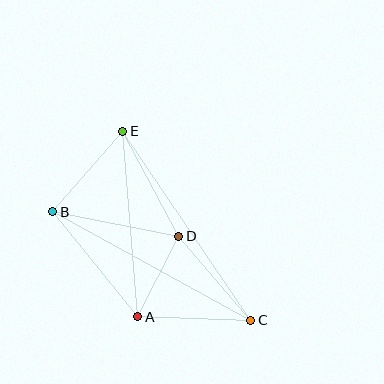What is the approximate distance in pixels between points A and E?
The distance between A and E is approximately 186 pixels.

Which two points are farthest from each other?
Points C and E are farthest from each other.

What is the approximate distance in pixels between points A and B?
The distance between A and B is approximately 135 pixels.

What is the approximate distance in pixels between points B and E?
The distance between B and E is approximately 107 pixels.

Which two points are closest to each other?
Points A and D are closest to each other.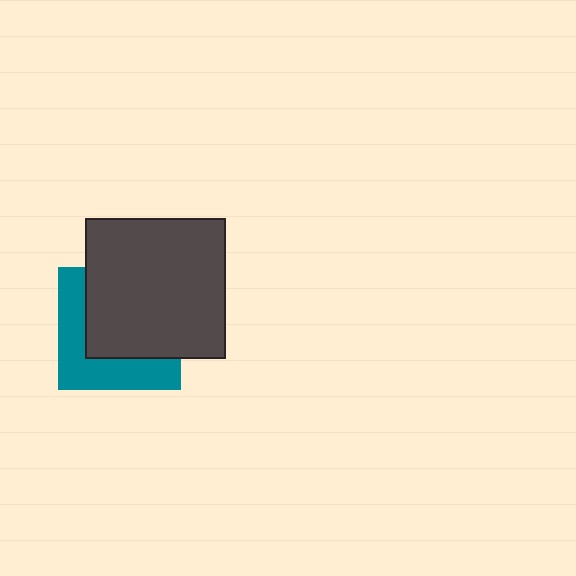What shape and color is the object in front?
The object in front is a dark gray square.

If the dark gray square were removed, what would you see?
You would see the complete teal square.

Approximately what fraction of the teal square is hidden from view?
Roughly 58% of the teal square is hidden behind the dark gray square.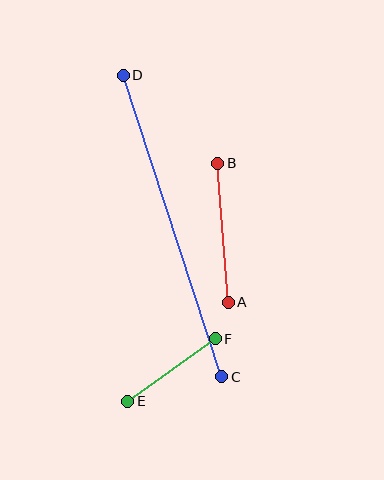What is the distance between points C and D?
The distance is approximately 317 pixels.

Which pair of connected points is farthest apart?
Points C and D are farthest apart.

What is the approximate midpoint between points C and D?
The midpoint is at approximately (173, 226) pixels.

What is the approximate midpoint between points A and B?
The midpoint is at approximately (223, 233) pixels.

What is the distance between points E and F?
The distance is approximately 107 pixels.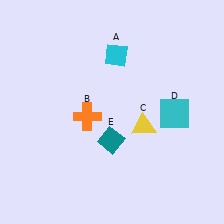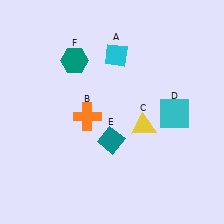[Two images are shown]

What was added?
A teal hexagon (F) was added in Image 2.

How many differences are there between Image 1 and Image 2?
There is 1 difference between the two images.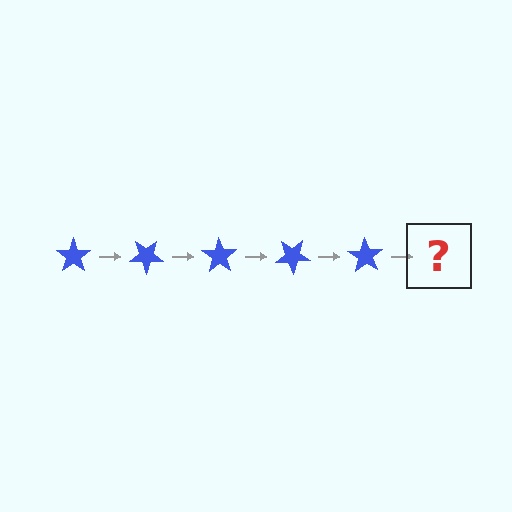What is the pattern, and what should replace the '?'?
The pattern is that the star rotates 35 degrees each step. The '?' should be a blue star rotated 175 degrees.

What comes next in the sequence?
The next element should be a blue star rotated 175 degrees.